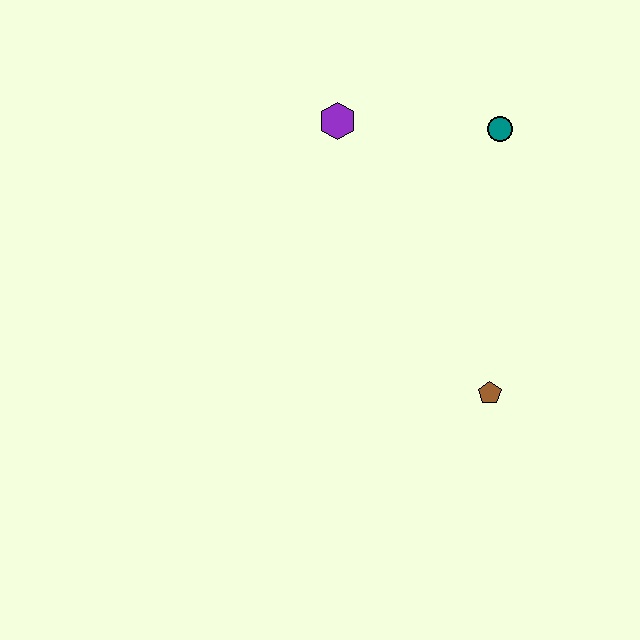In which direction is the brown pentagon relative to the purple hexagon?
The brown pentagon is below the purple hexagon.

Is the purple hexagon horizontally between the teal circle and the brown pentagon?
No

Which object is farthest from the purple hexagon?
The brown pentagon is farthest from the purple hexagon.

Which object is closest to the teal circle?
The purple hexagon is closest to the teal circle.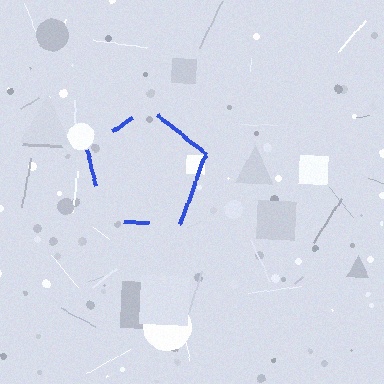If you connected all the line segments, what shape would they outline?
They would outline a pentagon.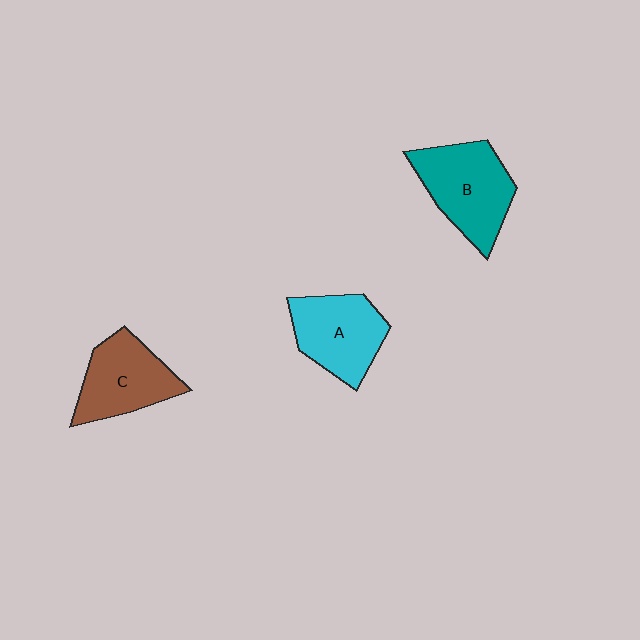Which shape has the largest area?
Shape B (teal).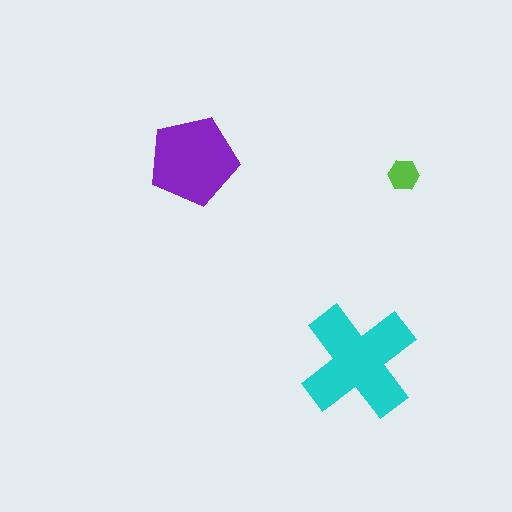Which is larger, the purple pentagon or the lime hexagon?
The purple pentagon.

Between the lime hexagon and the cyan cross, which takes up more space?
The cyan cross.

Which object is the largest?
The cyan cross.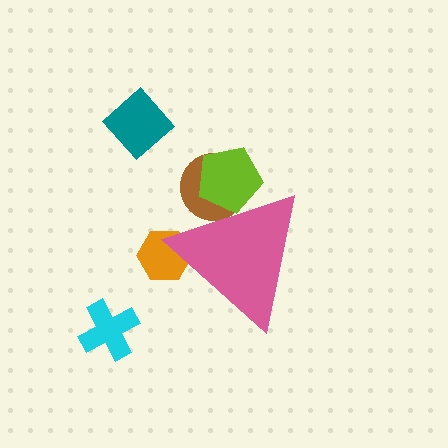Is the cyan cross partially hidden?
No, the cyan cross is fully visible.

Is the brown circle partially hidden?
Yes, the brown circle is partially hidden behind the pink triangle.